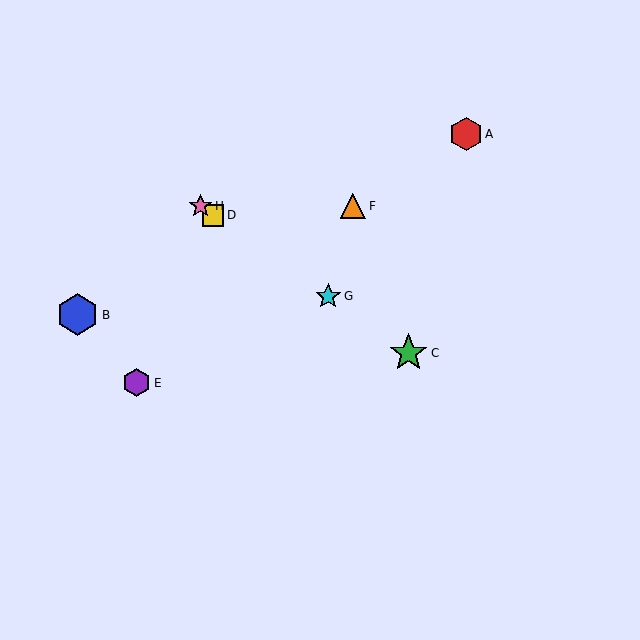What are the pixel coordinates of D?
Object D is at (213, 215).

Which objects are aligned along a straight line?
Objects C, D, G, H are aligned along a straight line.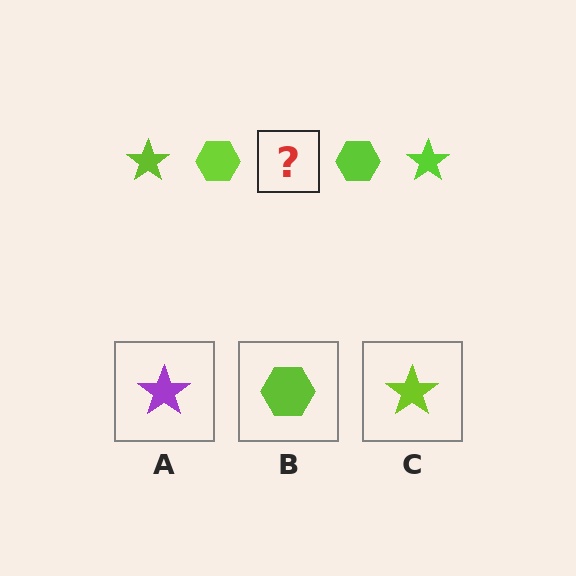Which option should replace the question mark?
Option C.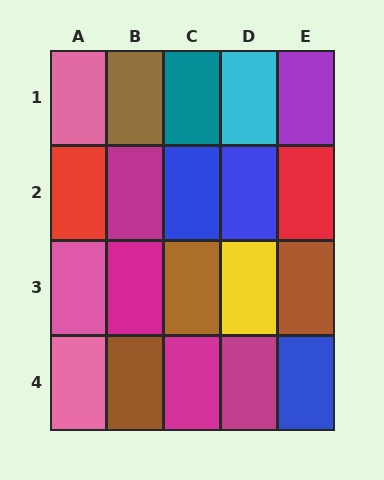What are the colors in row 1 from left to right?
Pink, brown, teal, cyan, purple.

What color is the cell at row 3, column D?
Yellow.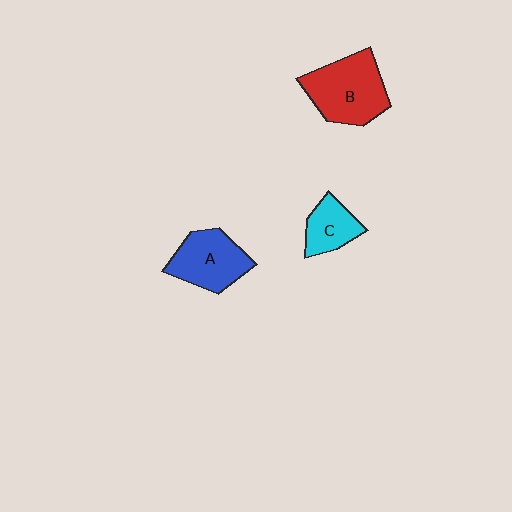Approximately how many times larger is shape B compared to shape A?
Approximately 1.3 times.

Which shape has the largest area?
Shape B (red).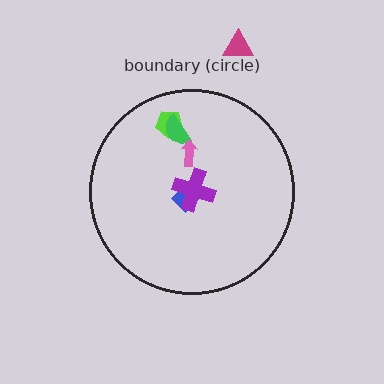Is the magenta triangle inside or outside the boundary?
Outside.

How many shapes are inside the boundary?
5 inside, 1 outside.